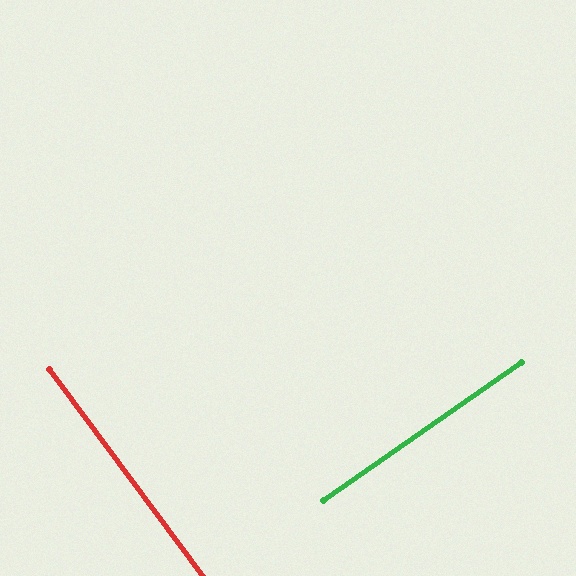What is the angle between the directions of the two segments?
Approximately 88 degrees.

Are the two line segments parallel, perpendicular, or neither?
Perpendicular — they meet at approximately 88°.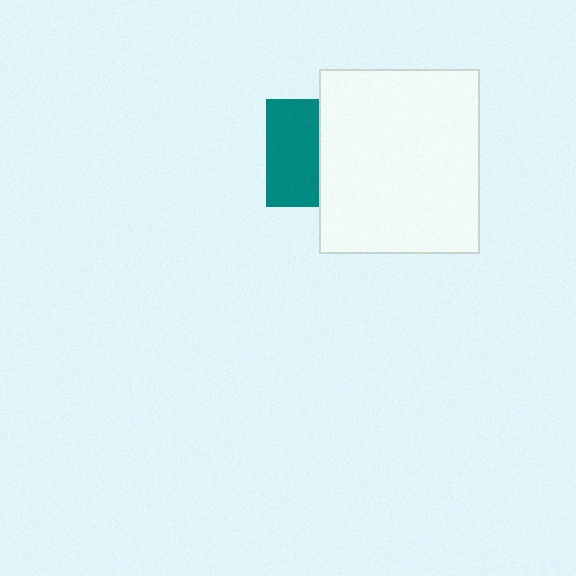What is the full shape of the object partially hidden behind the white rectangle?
The partially hidden object is a teal square.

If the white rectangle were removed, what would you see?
You would see the complete teal square.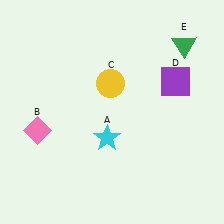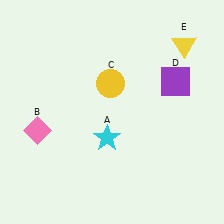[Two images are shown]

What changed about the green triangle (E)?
In Image 1, E is green. In Image 2, it changed to yellow.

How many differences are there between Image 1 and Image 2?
There is 1 difference between the two images.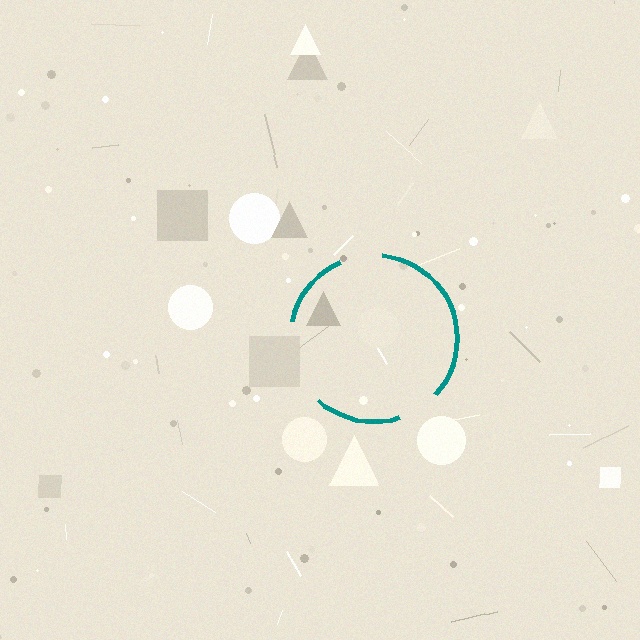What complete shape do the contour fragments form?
The contour fragments form a circle.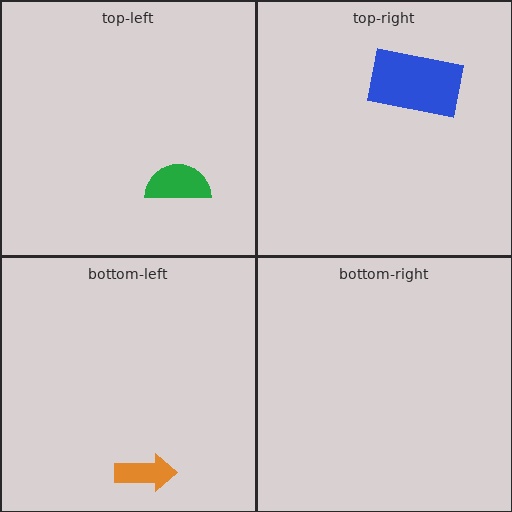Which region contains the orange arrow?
The bottom-left region.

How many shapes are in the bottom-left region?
1.